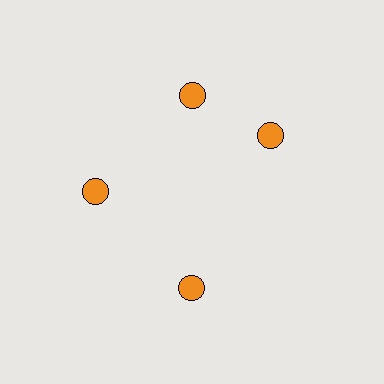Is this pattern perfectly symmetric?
No. The 4 orange circles are arranged in a ring, but one element near the 3 o'clock position is rotated out of alignment along the ring, breaking the 4-fold rotational symmetry.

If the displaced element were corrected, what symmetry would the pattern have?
It would have 4-fold rotational symmetry — the pattern would map onto itself every 90 degrees.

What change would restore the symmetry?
The symmetry would be restored by rotating it back into even spacing with its neighbors so that all 4 circles sit at equal angles and equal distance from the center.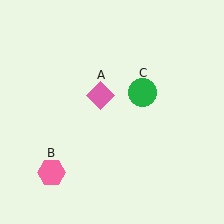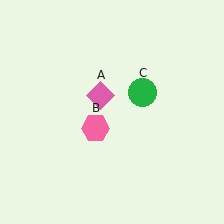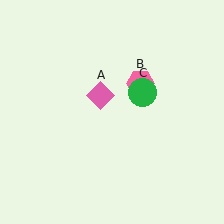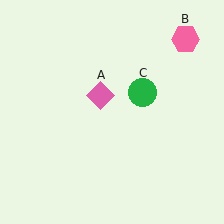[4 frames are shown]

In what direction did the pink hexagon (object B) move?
The pink hexagon (object B) moved up and to the right.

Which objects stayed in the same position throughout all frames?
Pink diamond (object A) and green circle (object C) remained stationary.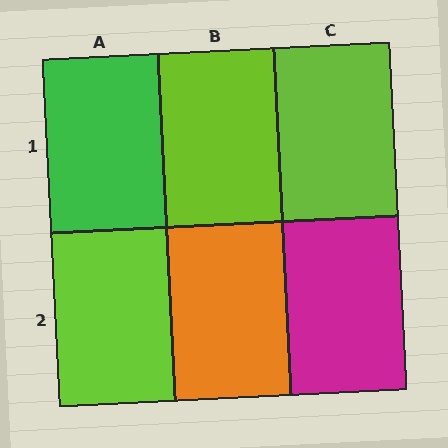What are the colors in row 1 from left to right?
Green, lime, lime.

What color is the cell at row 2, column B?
Orange.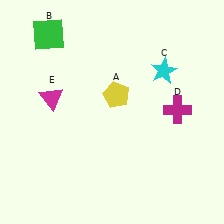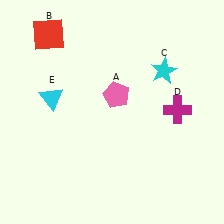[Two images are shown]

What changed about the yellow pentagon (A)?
In Image 1, A is yellow. In Image 2, it changed to pink.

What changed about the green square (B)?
In Image 1, B is green. In Image 2, it changed to red.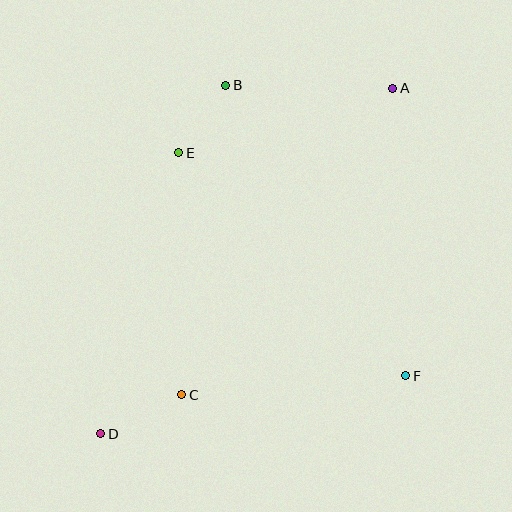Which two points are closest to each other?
Points B and E are closest to each other.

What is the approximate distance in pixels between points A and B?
The distance between A and B is approximately 167 pixels.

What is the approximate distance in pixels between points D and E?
The distance between D and E is approximately 291 pixels.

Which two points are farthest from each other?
Points A and D are farthest from each other.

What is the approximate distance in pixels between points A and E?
The distance between A and E is approximately 224 pixels.